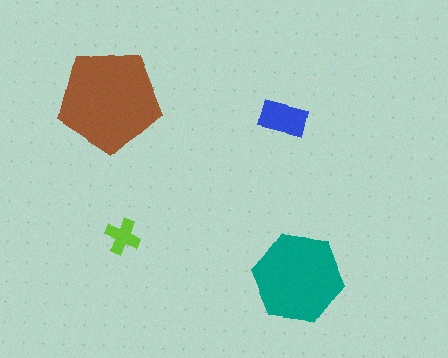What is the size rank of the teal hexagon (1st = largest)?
2nd.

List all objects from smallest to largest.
The lime cross, the blue rectangle, the teal hexagon, the brown pentagon.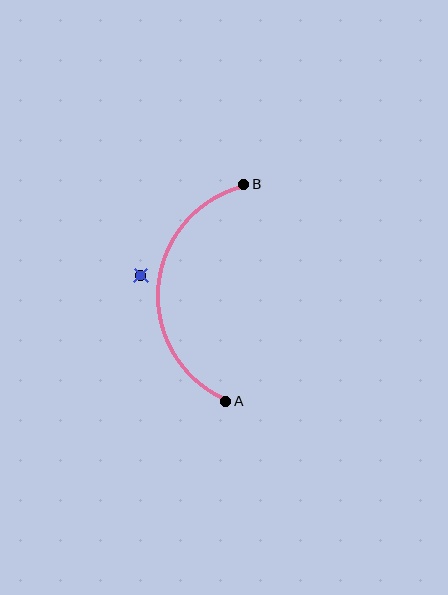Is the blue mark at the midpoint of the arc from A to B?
No — the blue mark does not lie on the arc at all. It sits slightly outside the curve.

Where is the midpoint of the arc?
The arc midpoint is the point on the curve farthest from the straight line joining A and B. It sits to the left of that line.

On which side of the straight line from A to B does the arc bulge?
The arc bulges to the left of the straight line connecting A and B.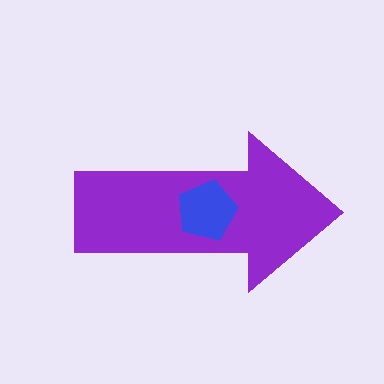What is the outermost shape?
The purple arrow.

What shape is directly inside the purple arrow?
The blue pentagon.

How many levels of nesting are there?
2.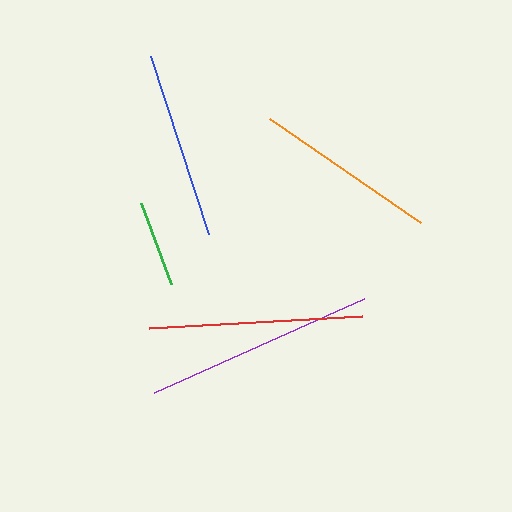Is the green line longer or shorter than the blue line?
The blue line is longer than the green line.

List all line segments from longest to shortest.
From longest to shortest: purple, red, blue, orange, green.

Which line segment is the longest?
The purple line is the longest at approximately 230 pixels.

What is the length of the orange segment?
The orange segment is approximately 183 pixels long.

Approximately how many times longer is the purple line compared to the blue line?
The purple line is approximately 1.2 times the length of the blue line.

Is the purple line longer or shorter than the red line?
The purple line is longer than the red line.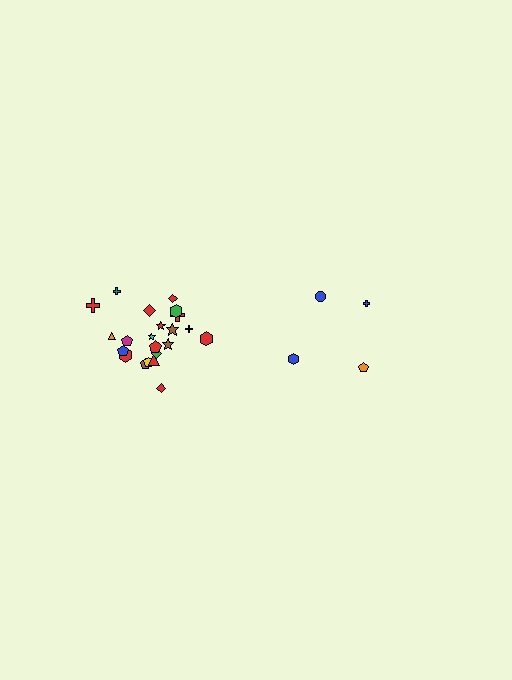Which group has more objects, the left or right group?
The left group.